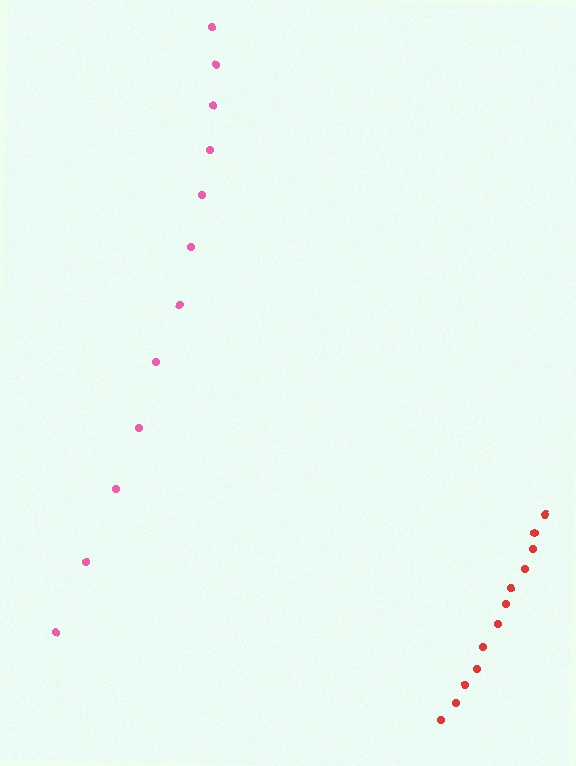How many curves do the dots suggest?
There are 2 distinct paths.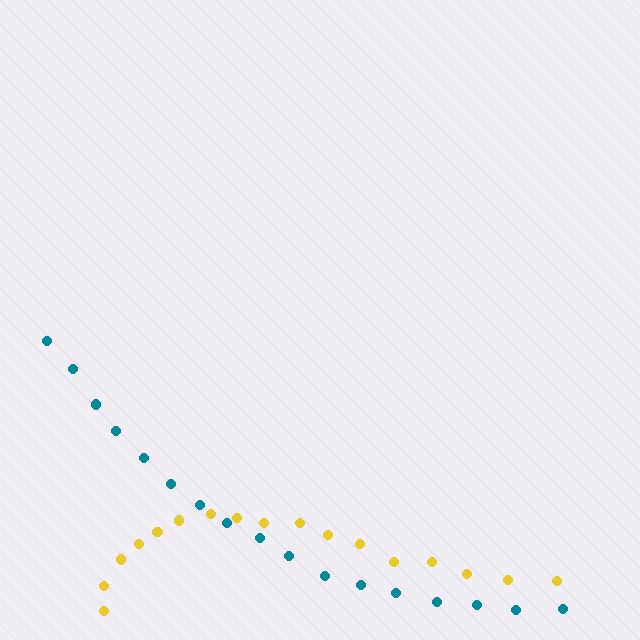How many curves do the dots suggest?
There are 2 distinct paths.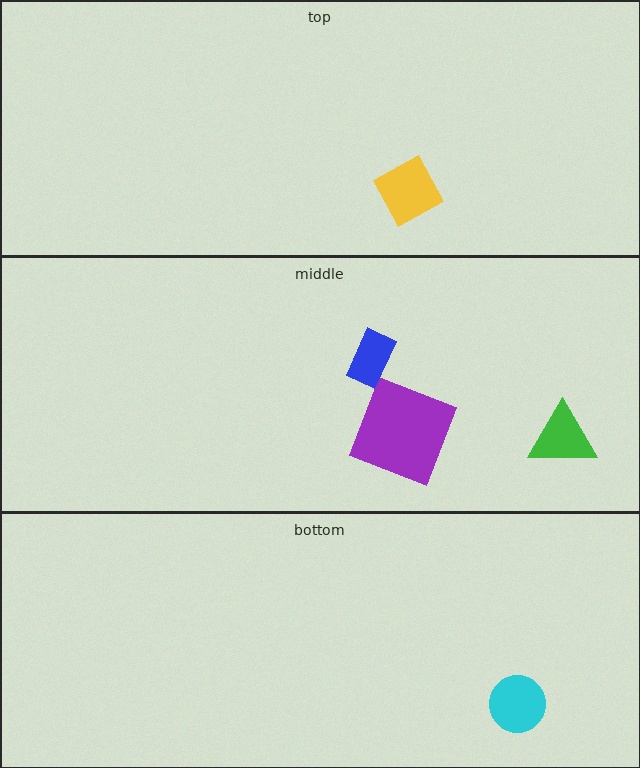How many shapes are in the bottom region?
1.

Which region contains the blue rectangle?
The middle region.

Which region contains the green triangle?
The middle region.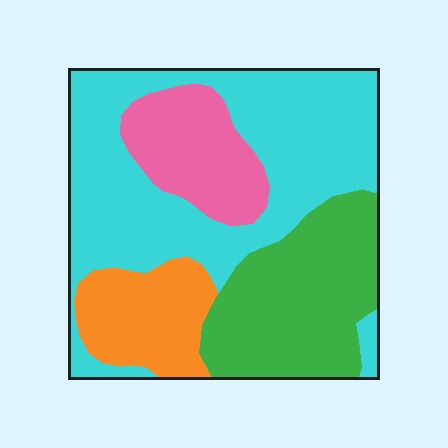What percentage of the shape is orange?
Orange takes up about one eighth (1/8) of the shape.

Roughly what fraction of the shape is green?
Green covers about 25% of the shape.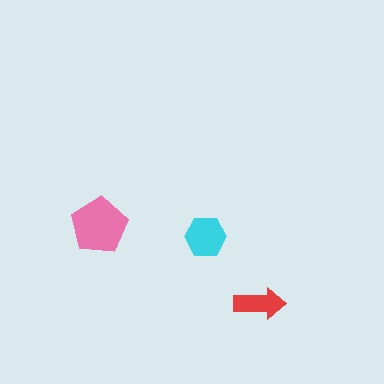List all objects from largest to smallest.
The pink pentagon, the cyan hexagon, the red arrow.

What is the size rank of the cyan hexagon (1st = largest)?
2nd.